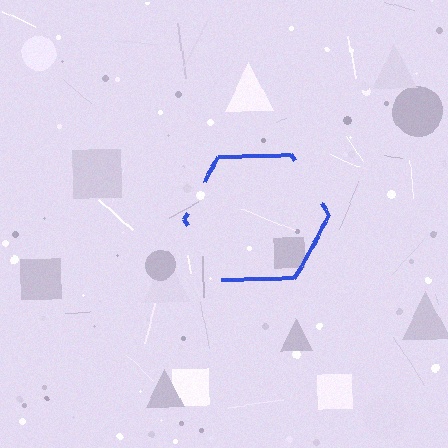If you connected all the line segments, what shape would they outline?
They would outline a hexagon.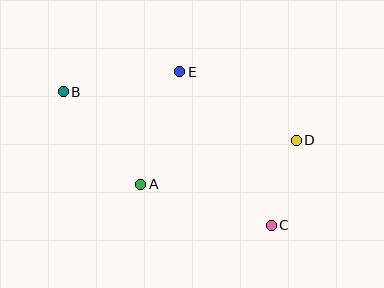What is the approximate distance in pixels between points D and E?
The distance between D and E is approximately 135 pixels.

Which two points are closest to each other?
Points C and D are closest to each other.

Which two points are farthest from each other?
Points B and C are farthest from each other.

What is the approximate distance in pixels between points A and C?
The distance between A and C is approximately 137 pixels.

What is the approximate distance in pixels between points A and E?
The distance between A and E is approximately 119 pixels.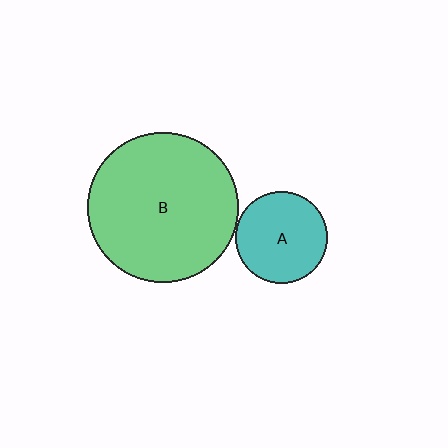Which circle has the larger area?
Circle B (green).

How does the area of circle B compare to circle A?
Approximately 2.7 times.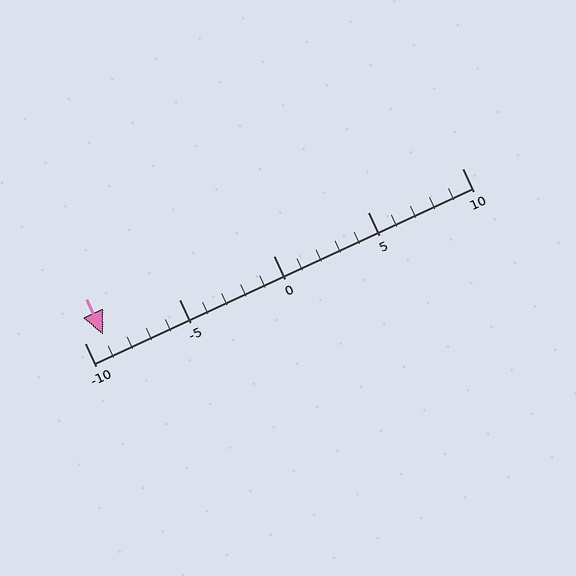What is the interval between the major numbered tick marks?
The major tick marks are spaced 5 units apart.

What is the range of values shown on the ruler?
The ruler shows values from -10 to 10.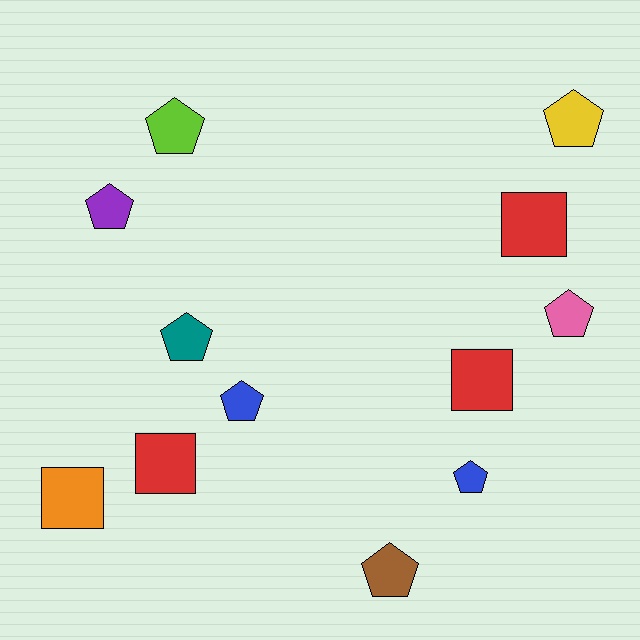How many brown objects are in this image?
There is 1 brown object.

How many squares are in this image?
There are 4 squares.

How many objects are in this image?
There are 12 objects.